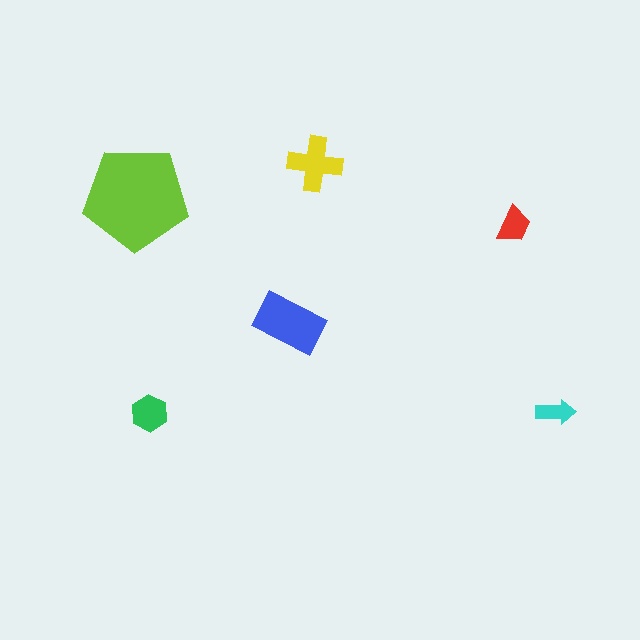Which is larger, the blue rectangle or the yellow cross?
The blue rectangle.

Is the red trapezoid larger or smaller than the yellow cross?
Smaller.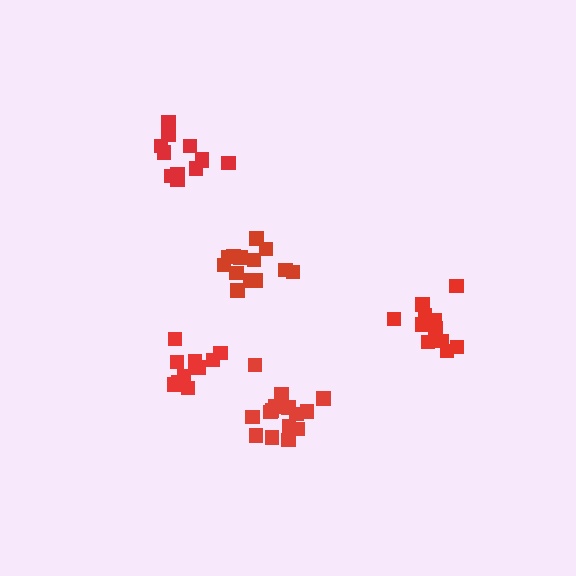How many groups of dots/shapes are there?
There are 5 groups.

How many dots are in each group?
Group 1: 12 dots, Group 2: 10 dots, Group 3: 13 dots, Group 4: 15 dots, Group 5: 11 dots (61 total).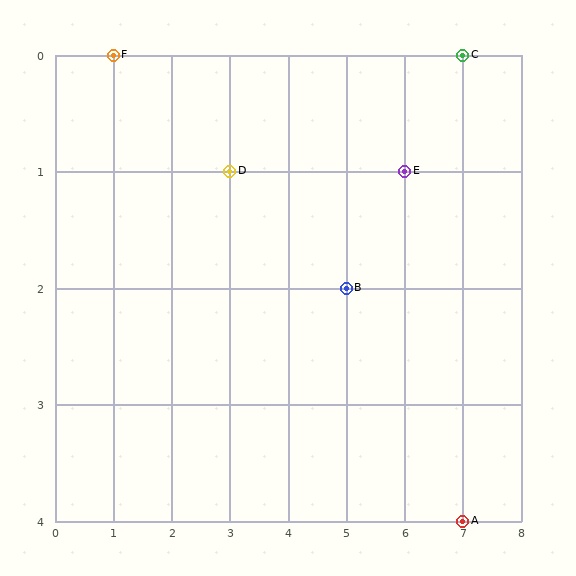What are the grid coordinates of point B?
Point B is at grid coordinates (5, 2).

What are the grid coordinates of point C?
Point C is at grid coordinates (7, 0).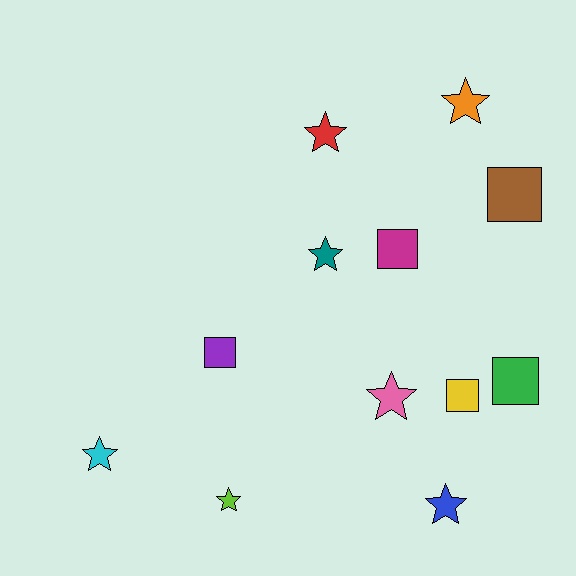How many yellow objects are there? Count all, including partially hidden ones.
There is 1 yellow object.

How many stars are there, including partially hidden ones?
There are 7 stars.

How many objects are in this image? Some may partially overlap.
There are 12 objects.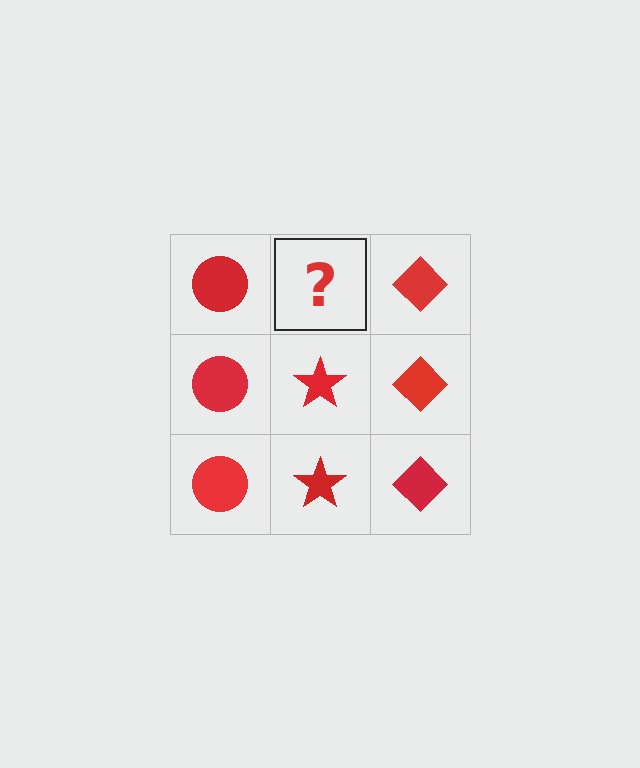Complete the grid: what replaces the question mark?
The question mark should be replaced with a red star.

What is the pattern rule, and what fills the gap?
The rule is that each column has a consistent shape. The gap should be filled with a red star.